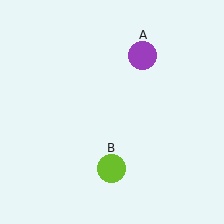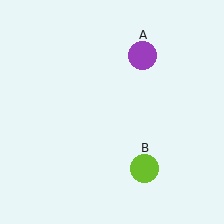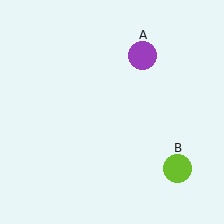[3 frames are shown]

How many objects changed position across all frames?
1 object changed position: lime circle (object B).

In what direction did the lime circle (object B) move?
The lime circle (object B) moved right.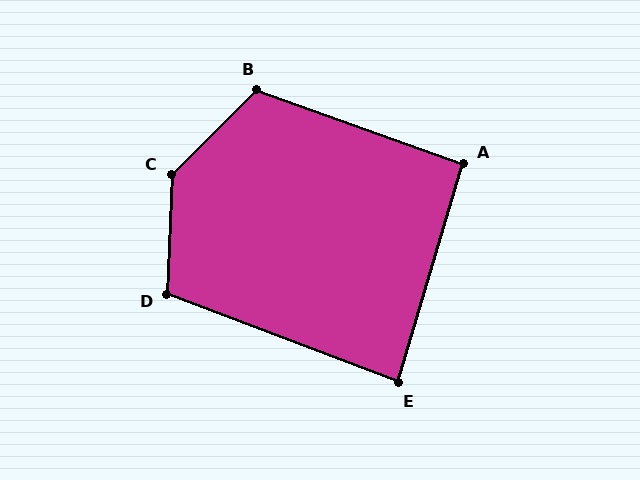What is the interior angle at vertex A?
Approximately 93 degrees (approximately right).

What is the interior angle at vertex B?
Approximately 116 degrees (obtuse).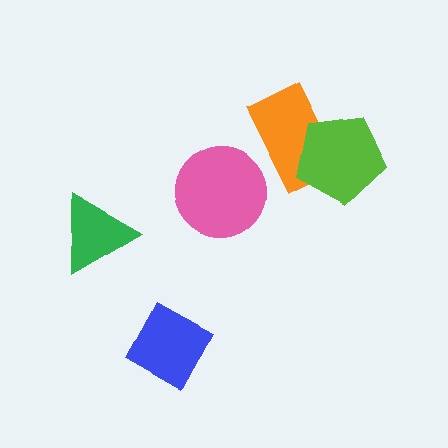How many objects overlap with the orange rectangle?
1 object overlaps with the orange rectangle.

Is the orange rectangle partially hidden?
Yes, it is partially covered by another shape.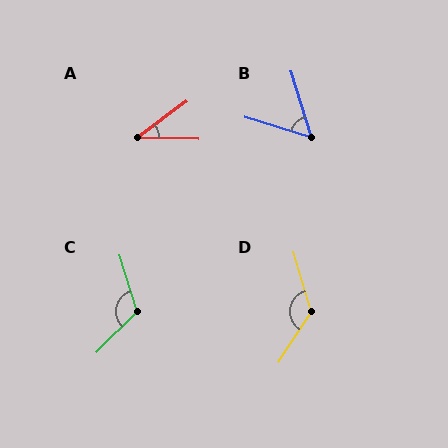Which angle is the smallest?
A, at approximately 38 degrees.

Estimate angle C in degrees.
Approximately 117 degrees.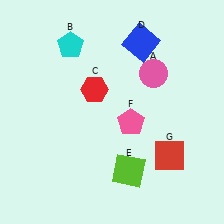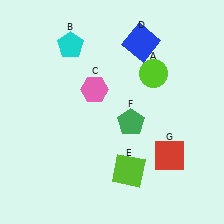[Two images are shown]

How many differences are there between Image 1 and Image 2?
There are 3 differences between the two images.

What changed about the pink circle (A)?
In Image 1, A is pink. In Image 2, it changed to lime.